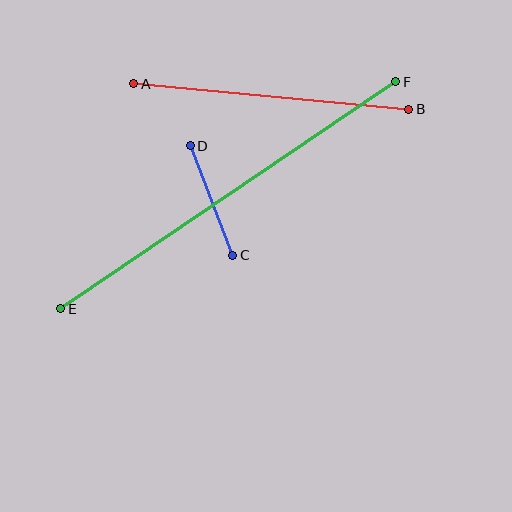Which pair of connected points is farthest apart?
Points E and F are farthest apart.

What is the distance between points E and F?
The distance is approximately 405 pixels.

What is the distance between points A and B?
The distance is approximately 276 pixels.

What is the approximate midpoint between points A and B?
The midpoint is at approximately (271, 97) pixels.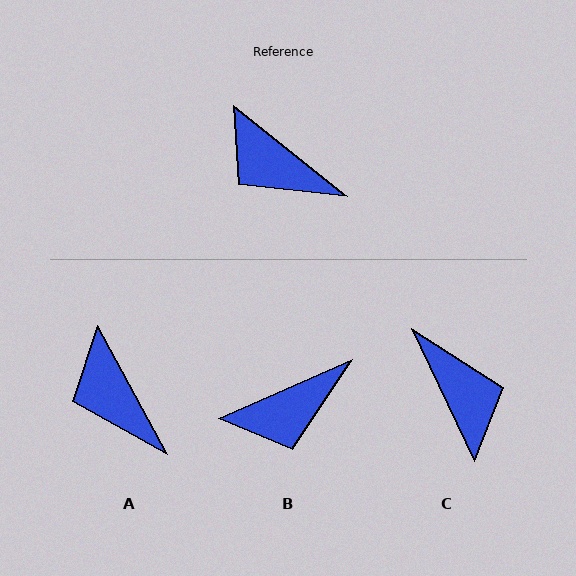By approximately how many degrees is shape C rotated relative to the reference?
Approximately 154 degrees counter-clockwise.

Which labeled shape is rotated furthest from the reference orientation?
C, about 154 degrees away.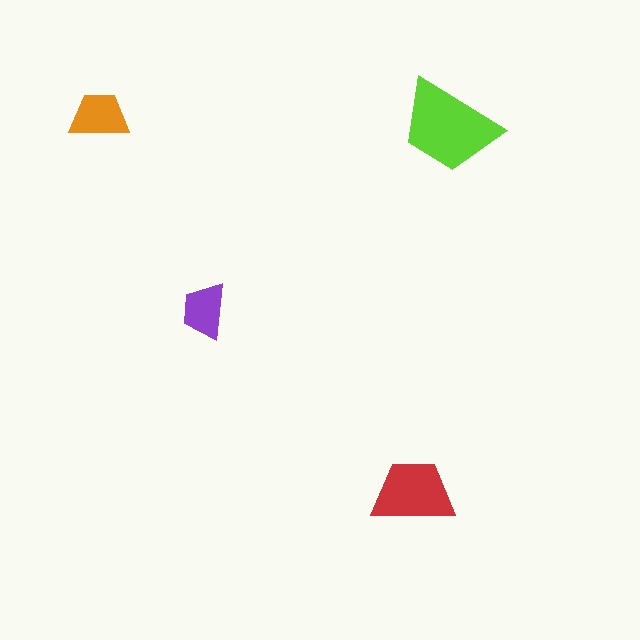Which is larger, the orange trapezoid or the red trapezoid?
The red one.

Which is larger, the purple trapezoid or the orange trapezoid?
The orange one.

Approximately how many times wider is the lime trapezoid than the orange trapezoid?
About 1.5 times wider.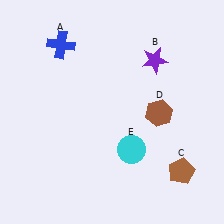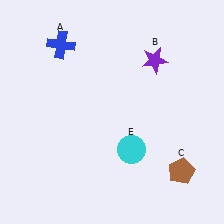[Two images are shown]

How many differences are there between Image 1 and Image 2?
There is 1 difference between the two images.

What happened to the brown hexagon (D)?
The brown hexagon (D) was removed in Image 2. It was in the bottom-right area of Image 1.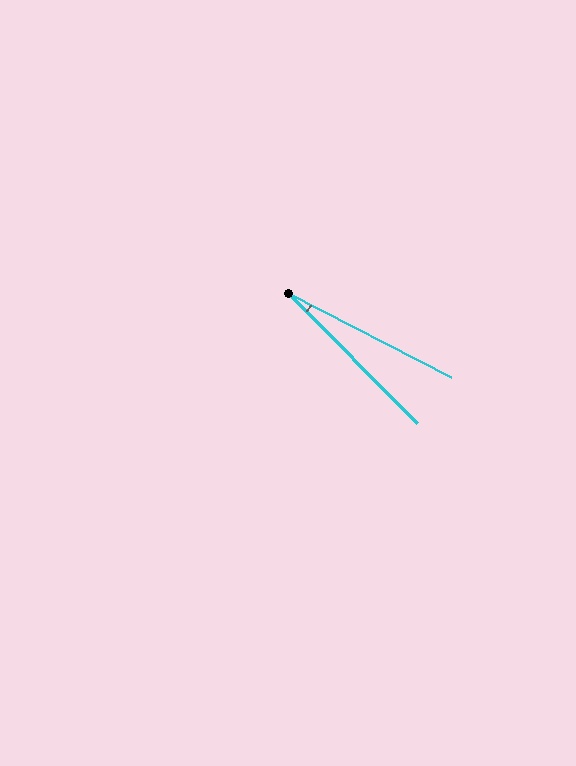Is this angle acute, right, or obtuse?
It is acute.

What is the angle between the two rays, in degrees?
Approximately 18 degrees.